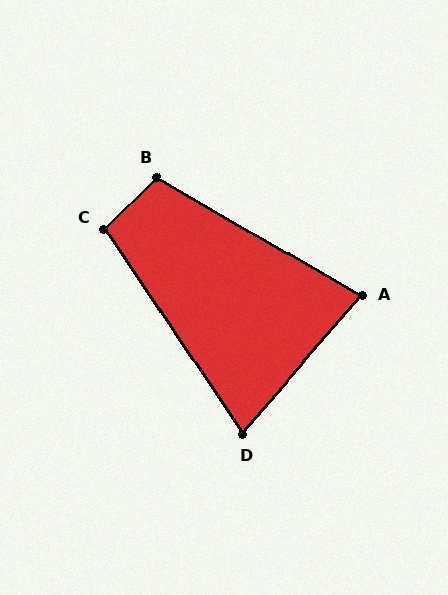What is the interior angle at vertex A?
Approximately 79 degrees (acute).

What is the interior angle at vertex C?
Approximately 101 degrees (obtuse).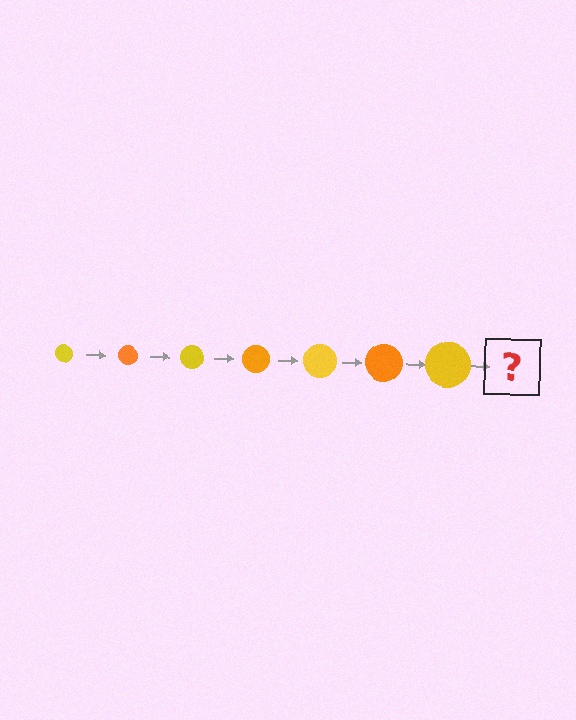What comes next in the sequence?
The next element should be an orange circle, larger than the previous one.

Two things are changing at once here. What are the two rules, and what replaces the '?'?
The two rules are that the circle grows larger each step and the color cycles through yellow and orange. The '?' should be an orange circle, larger than the previous one.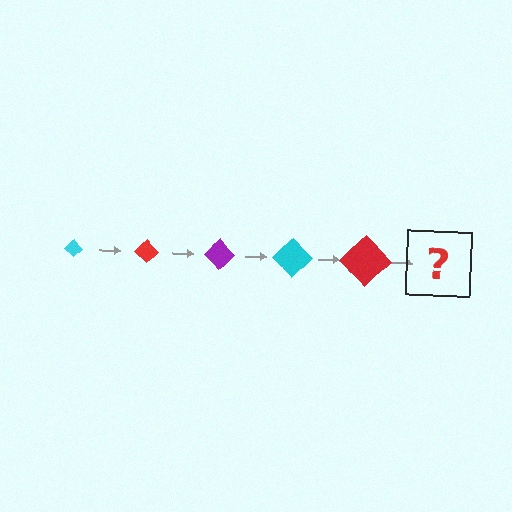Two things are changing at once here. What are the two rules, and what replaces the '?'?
The two rules are that the diamond grows larger each step and the color cycles through cyan, red, and purple. The '?' should be a purple diamond, larger than the previous one.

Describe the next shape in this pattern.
It should be a purple diamond, larger than the previous one.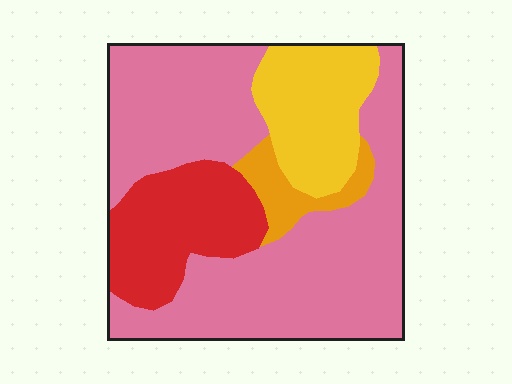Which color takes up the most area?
Pink, at roughly 60%.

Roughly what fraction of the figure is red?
Red covers roughly 20% of the figure.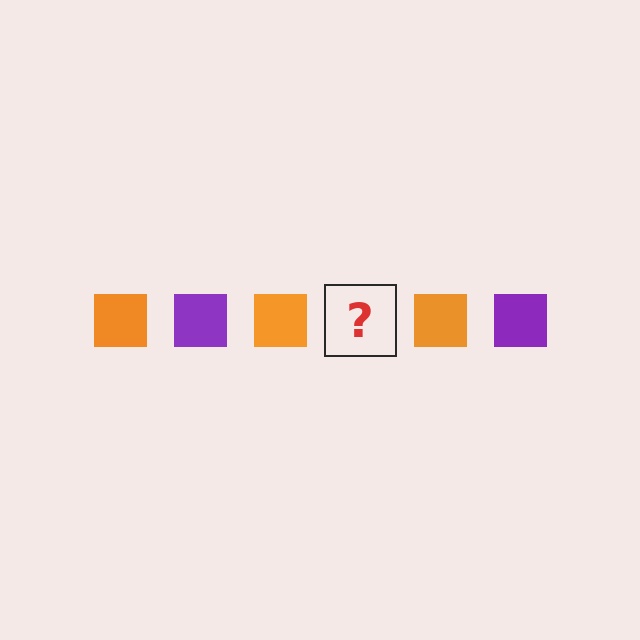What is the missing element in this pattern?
The missing element is a purple square.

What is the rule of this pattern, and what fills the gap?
The rule is that the pattern cycles through orange, purple squares. The gap should be filled with a purple square.